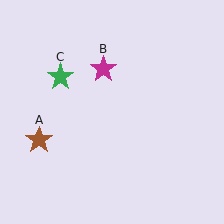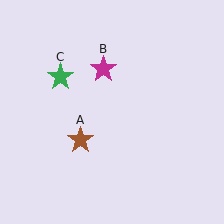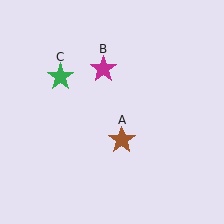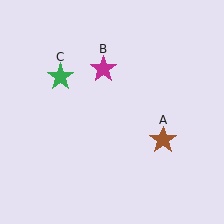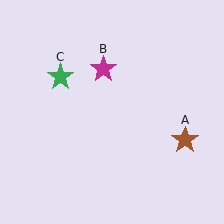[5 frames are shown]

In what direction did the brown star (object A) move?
The brown star (object A) moved right.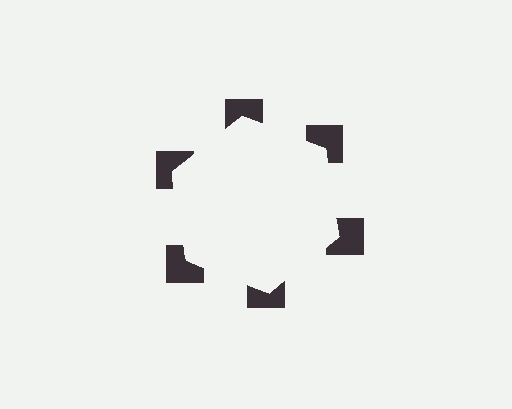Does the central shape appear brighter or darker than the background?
It typically appears slightly brighter than the background, even though no actual brightness change is drawn.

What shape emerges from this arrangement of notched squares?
An illusory hexagon — its edges are inferred from the aligned wedge cuts in the notched squares, not physically drawn.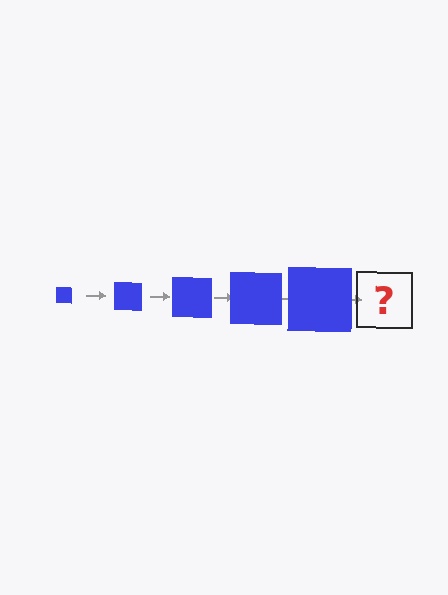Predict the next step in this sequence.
The next step is a blue square, larger than the previous one.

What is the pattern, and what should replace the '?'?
The pattern is that the square gets progressively larger each step. The '?' should be a blue square, larger than the previous one.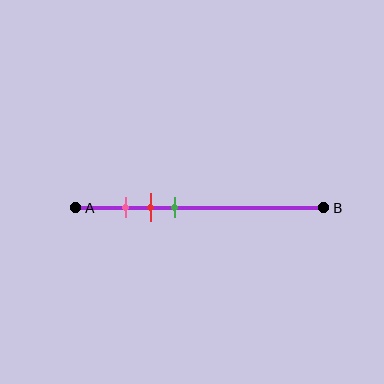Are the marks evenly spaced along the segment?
Yes, the marks are approximately evenly spaced.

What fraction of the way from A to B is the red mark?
The red mark is approximately 30% (0.3) of the way from A to B.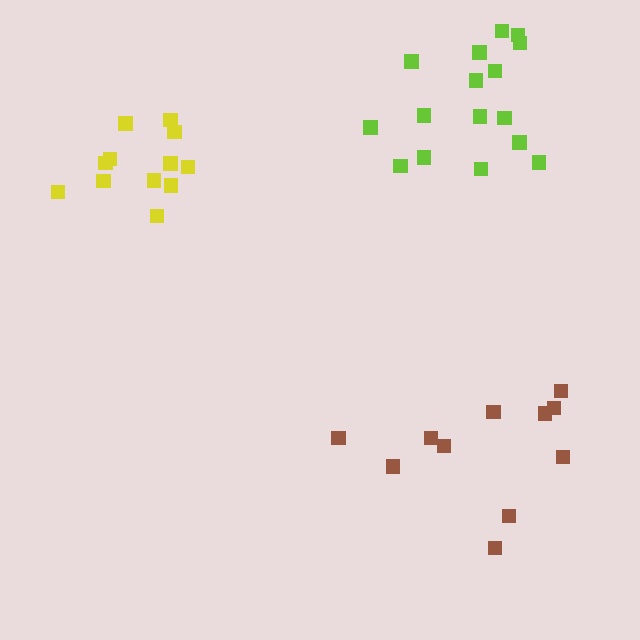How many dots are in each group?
Group 1: 11 dots, Group 2: 12 dots, Group 3: 16 dots (39 total).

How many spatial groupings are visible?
There are 3 spatial groupings.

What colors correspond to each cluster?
The clusters are colored: brown, yellow, lime.